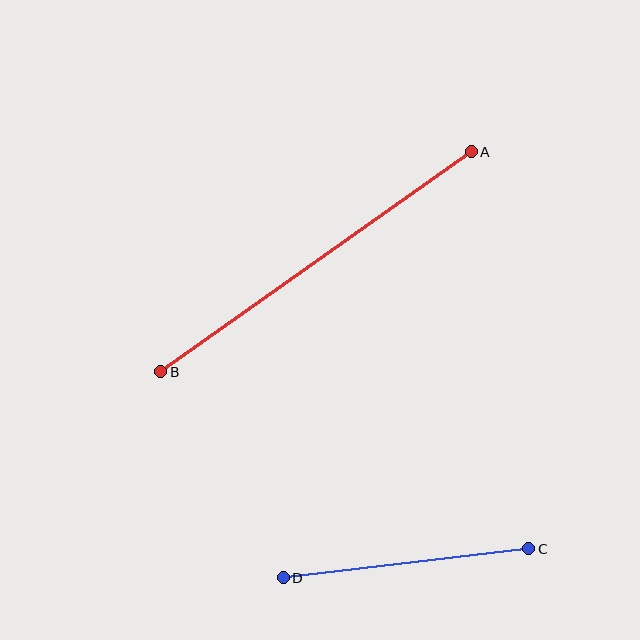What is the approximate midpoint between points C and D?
The midpoint is at approximately (406, 563) pixels.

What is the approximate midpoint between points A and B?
The midpoint is at approximately (316, 262) pixels.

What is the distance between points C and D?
The distance is approximately 247 pixels.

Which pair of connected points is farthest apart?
Points A and B are farthest apart.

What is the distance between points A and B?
The distance is approximately 381 pixels.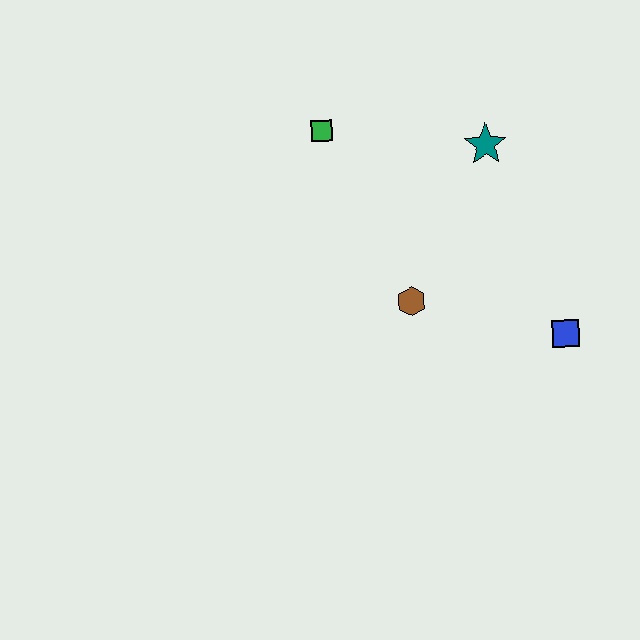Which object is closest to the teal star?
The green square is closest to the teal star.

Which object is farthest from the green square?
The blue square is farthest from the green square.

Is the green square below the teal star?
No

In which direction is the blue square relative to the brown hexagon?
The blue square is to the right of the brown hexagon.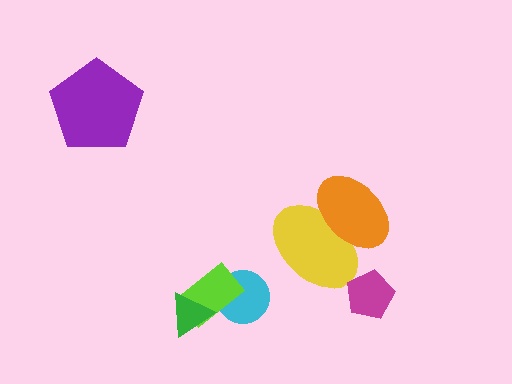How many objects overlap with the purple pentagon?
0 objects overlap with the purple pentagon.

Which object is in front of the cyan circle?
The lime rectangle is in front of the cyan circle.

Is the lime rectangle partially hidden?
Yes, it is partially covered by another shape.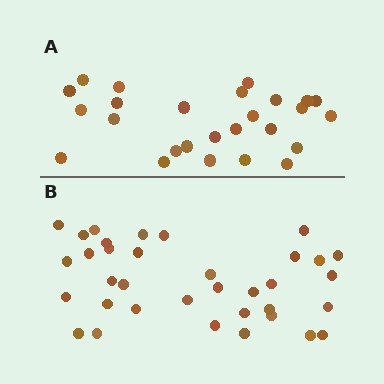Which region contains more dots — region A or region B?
Region B (the bottom region) has more dots.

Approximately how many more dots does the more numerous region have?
Region B has roughly 8 or so more dots than region A.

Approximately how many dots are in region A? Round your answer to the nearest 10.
About 30 dots. (The exact count is 26, which rounds to 30.)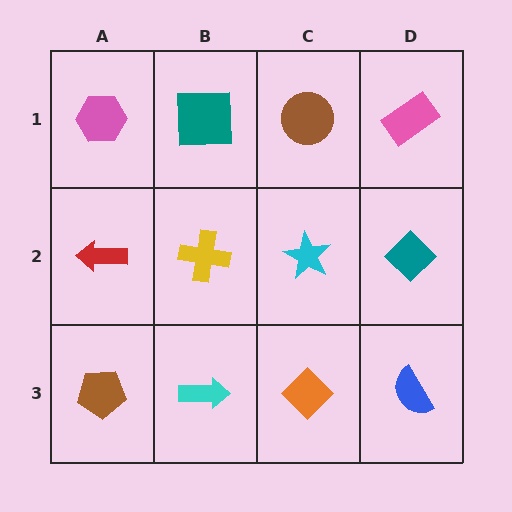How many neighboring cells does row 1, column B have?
3.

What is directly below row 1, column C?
A cyan star.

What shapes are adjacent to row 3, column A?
A red arrow (row 2, column A), a cyan arrow (row 3, column B).